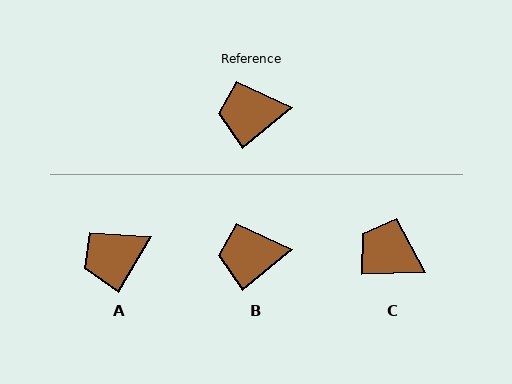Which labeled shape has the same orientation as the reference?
B.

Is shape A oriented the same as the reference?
No, it is off by about 20 degrees.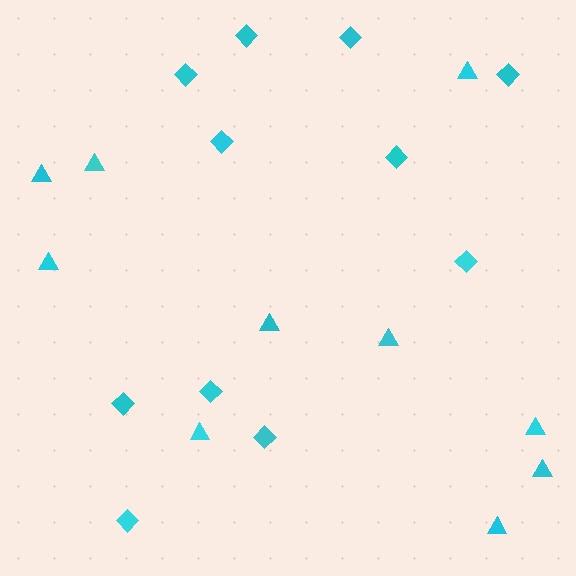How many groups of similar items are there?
There are 2 groups: one group of diamonds (11) and one group of triangles (10).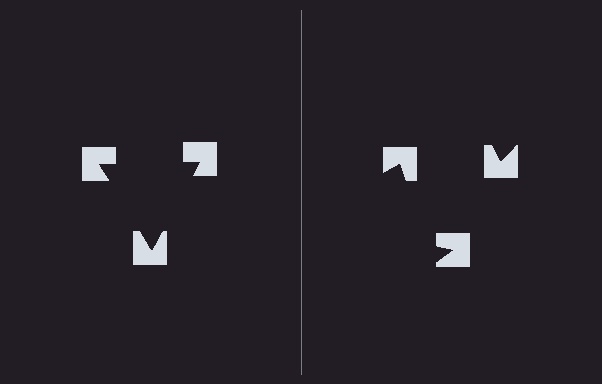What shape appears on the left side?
An illusory triangle.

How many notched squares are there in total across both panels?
6 — 3 on each side.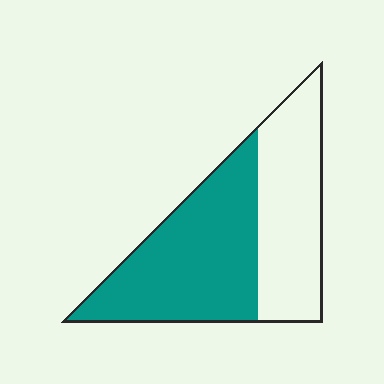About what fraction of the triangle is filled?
About three fifths (3/5).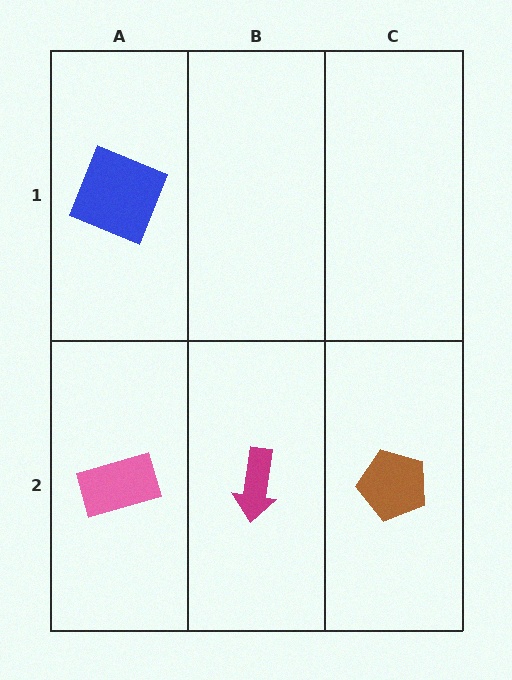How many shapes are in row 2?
3 shapes.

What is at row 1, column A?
A blue square.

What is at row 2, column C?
A brown pentagon.